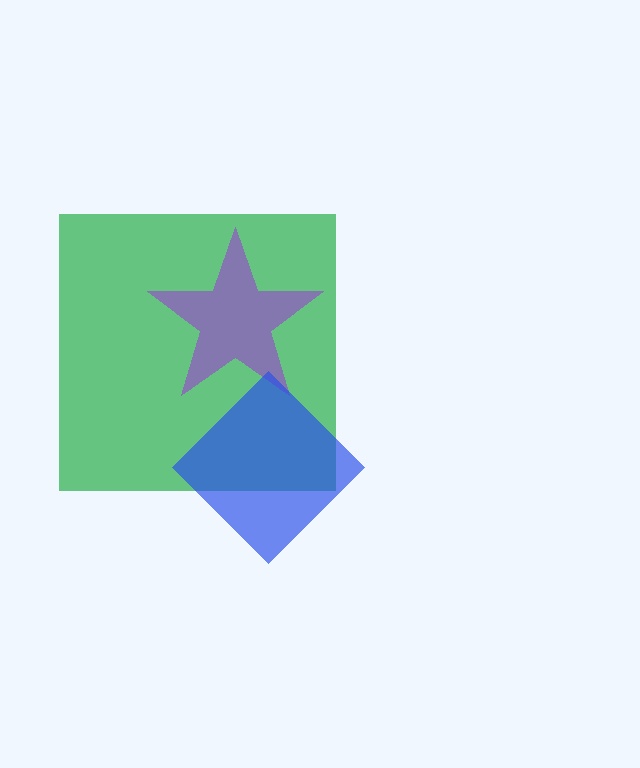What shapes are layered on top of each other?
The layered shapes are: a green square, a purple star, a blue diamond.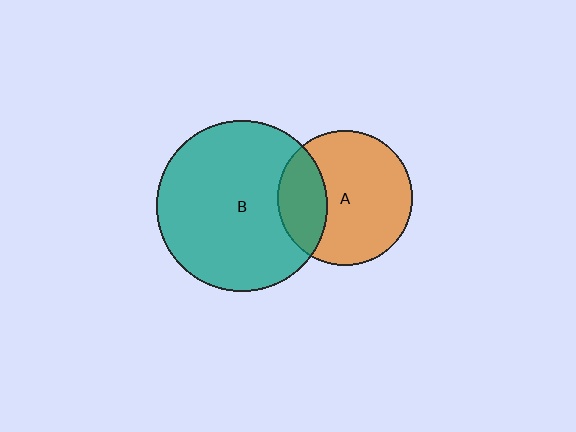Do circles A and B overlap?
Yes.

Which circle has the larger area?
Circle B (teal).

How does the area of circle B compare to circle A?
Approximately 1.6 times.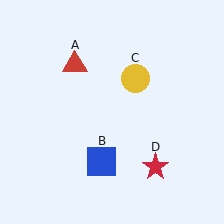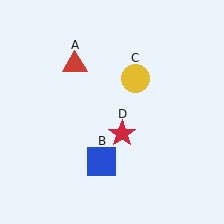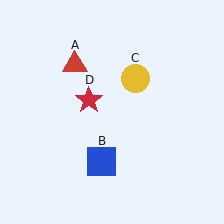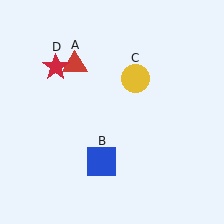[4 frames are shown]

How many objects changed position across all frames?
1 object changed position: red star (object D).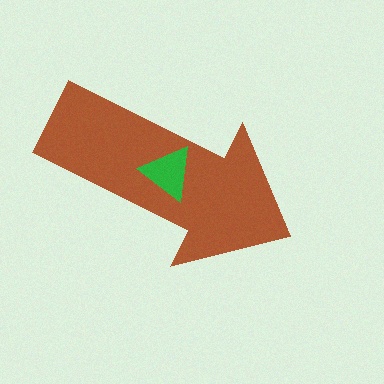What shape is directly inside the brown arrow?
The green triangle.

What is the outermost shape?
The brown arrow.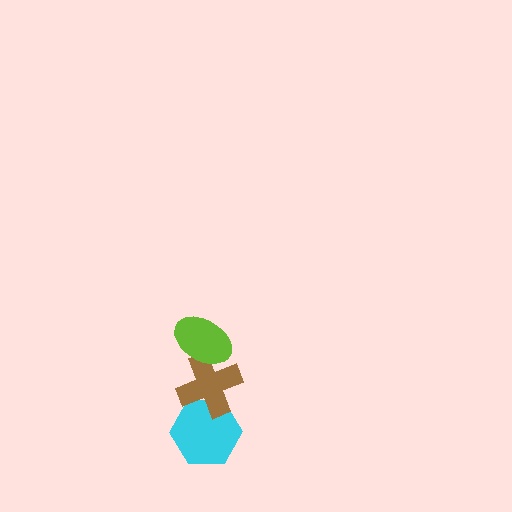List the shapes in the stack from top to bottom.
From top to bottom: the lime ellipse, the brown cross, the cyan hexagon.